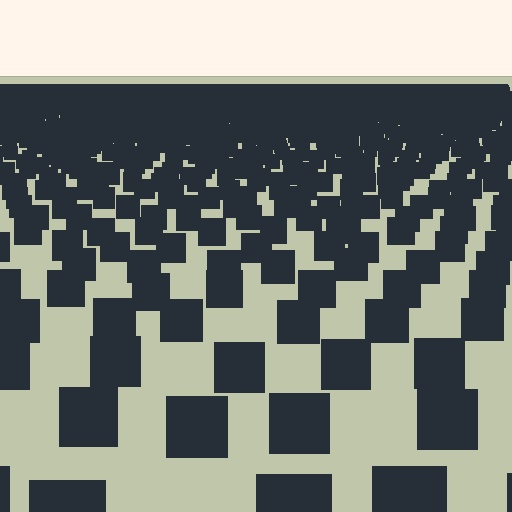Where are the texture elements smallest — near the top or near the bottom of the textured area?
Near the top.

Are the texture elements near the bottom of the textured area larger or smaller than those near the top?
Larger. Near the bottom, elements are closer to the viewer and appear at a bigger on-screen size.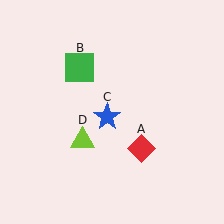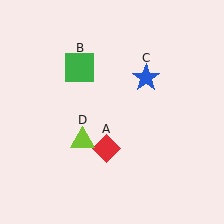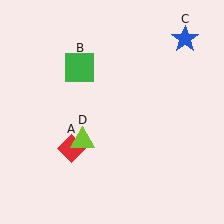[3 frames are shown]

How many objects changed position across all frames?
2 objects changed position: red diamond (object A), blue star (object C).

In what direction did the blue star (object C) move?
The blue star (object C) moved up and to the right.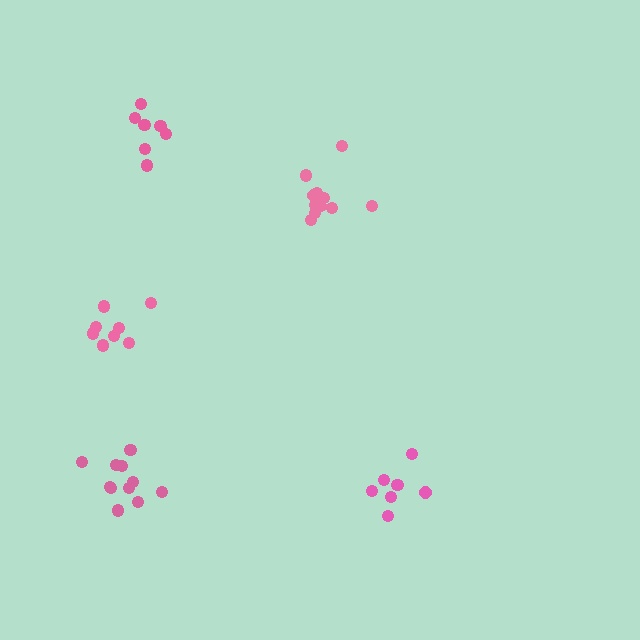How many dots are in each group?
Group 1: 11 dots, Group 2: 11 dots, Group 3: 7 dots, Group 4: 8 dots, Group 5: 7 dots (44 total).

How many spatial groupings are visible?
There are 5 spatial groupings.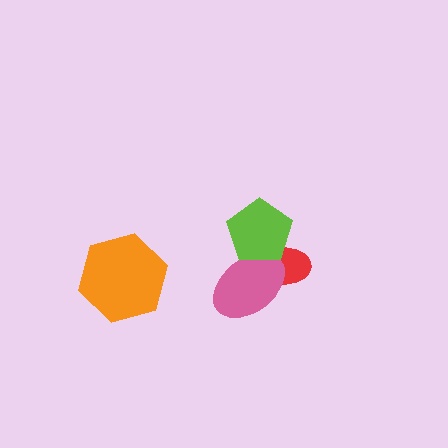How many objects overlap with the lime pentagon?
2 objects overlap with the lime pentagon.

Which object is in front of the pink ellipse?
The lime pentagon is in front of the pink ellipse.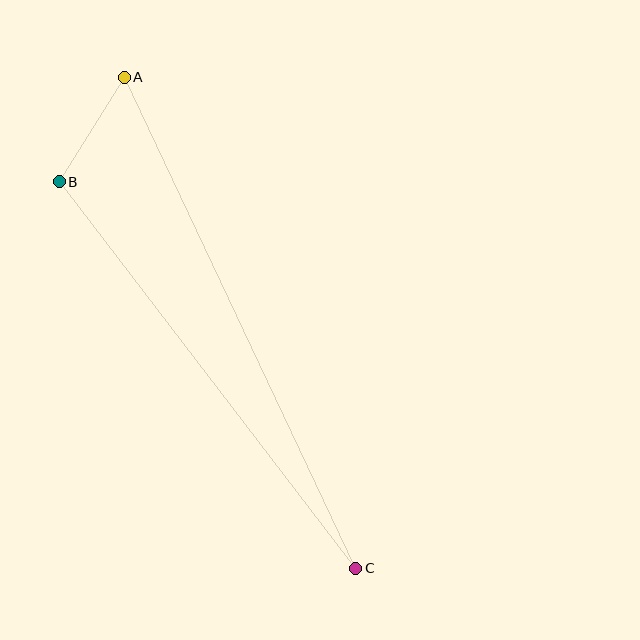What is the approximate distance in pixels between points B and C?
The distance between B and C is approximately 487 pixels.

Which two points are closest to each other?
Points A and B are closest to each other.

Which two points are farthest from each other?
Points A and C are farthest from each other.